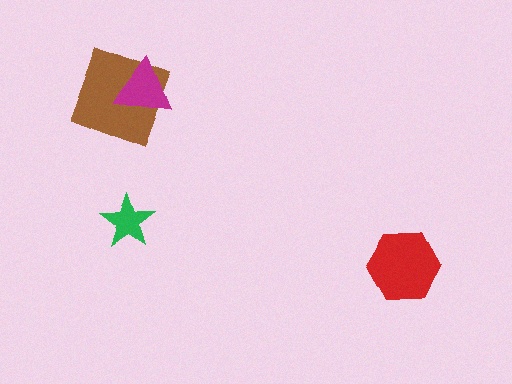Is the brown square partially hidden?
Yes, it is partially covered by another shape.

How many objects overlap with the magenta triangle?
1 object overlaps with the magenta triangle.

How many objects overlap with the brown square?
1 object overlaps with the brown square.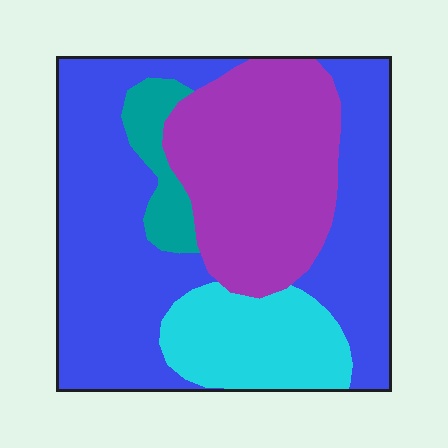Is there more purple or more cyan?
Purple.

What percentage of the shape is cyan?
Cyan takes up about one sixth (1/6) of the shape.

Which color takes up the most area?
Blue, at roughly 50%.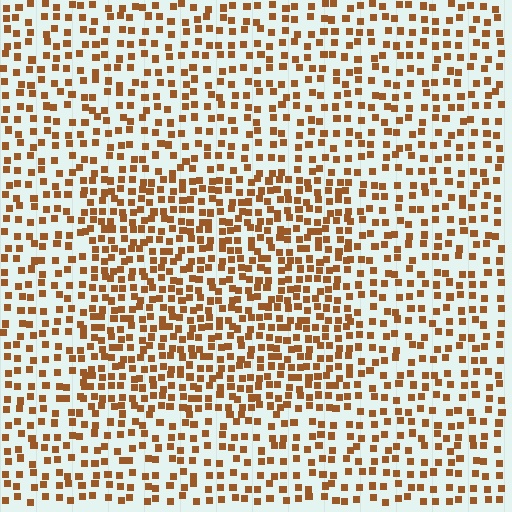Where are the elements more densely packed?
The elements are more densely packed inside the rectangle boundary.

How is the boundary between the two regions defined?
The boundary is defined by a change in element density (approximately 1.7x ratio). All elements are the same color, size, and shape.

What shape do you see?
I see a rectangle.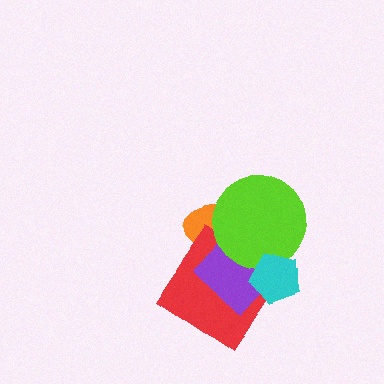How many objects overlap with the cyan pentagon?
3 objects overlap with the cyan pentagon.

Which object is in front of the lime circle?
The cyan pentagon is in front of the lime circle.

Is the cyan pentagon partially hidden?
No, no other shape covers it.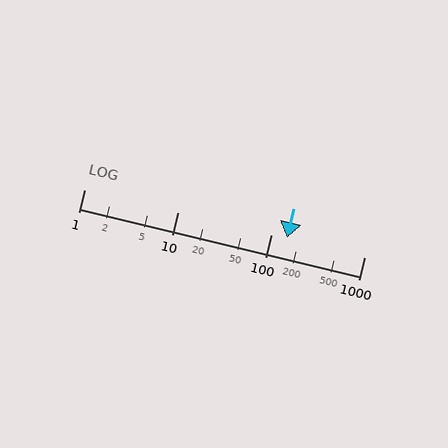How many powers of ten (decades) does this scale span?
The scale spans 3 decades, from 1 to 1000.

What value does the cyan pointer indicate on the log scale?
The pointer indicates approximately 150.